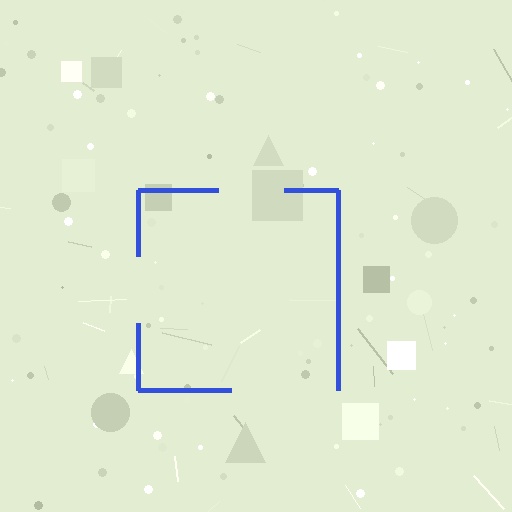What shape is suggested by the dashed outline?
The dashed outline suggests a square.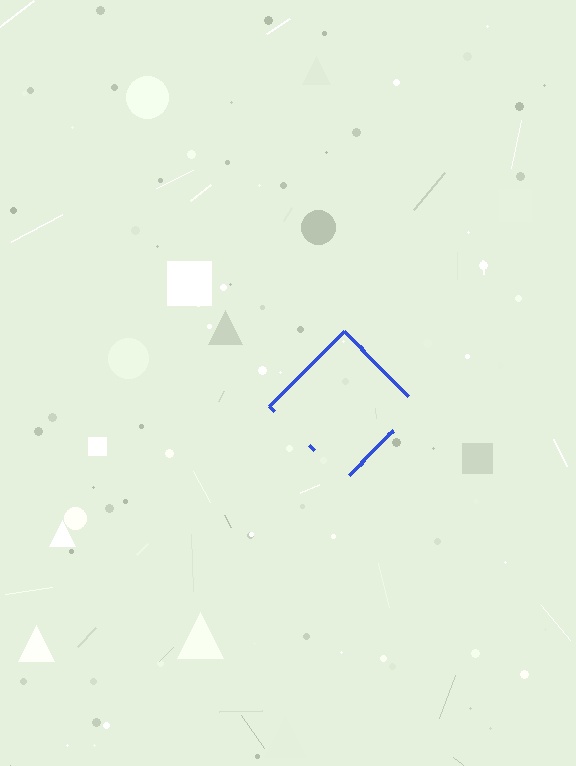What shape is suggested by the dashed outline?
The dashed outline suggests a diamond.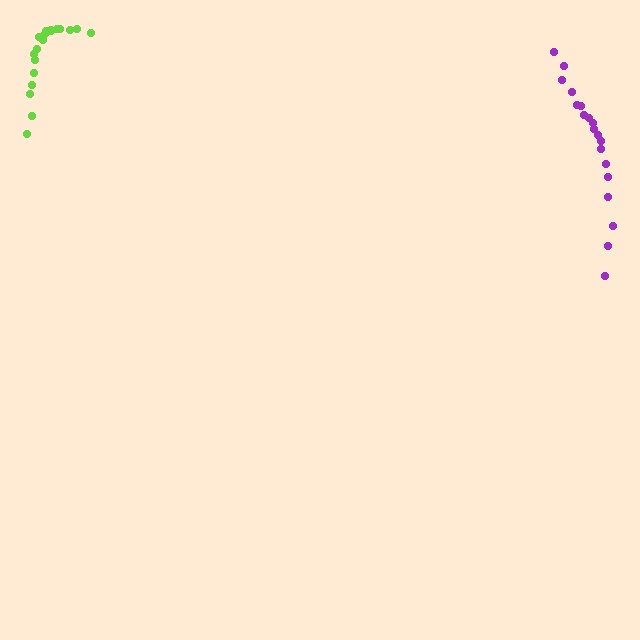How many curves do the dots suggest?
There are 2 distinct paths.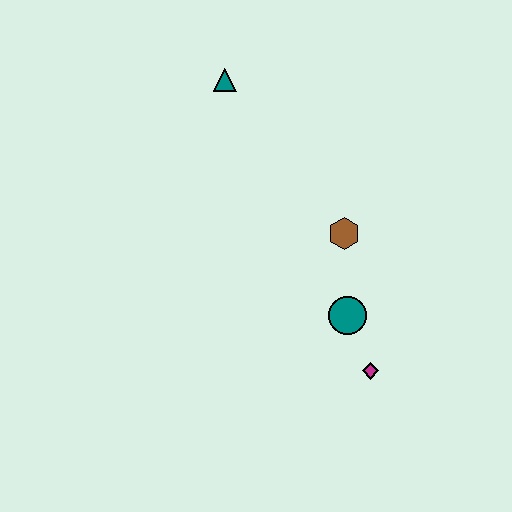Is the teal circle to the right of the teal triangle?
Yes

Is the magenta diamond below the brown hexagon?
Yes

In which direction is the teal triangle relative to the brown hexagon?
The teal triangle is above the brown hexagon.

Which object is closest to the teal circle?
The magenta diamond is closest to the teal circle.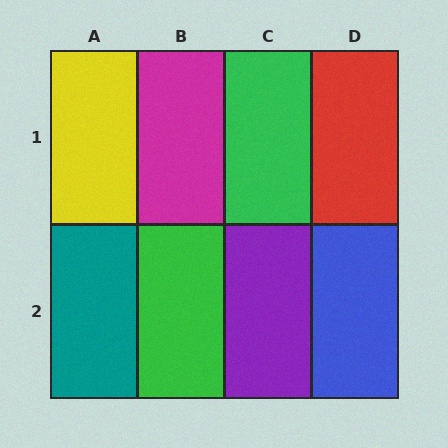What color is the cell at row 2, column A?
Teal.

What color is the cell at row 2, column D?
Blue.